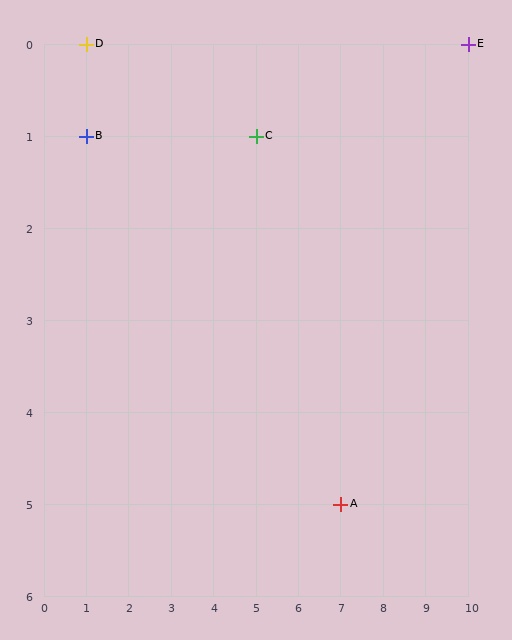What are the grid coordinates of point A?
Point A is at grid coordinates (7, 5).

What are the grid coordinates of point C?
Point C is at grid coordinates (5, 1).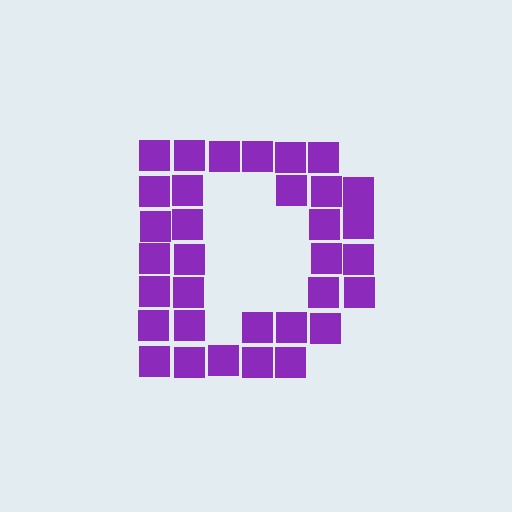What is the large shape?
The large shape is the letter D.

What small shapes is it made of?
It is made of small squares.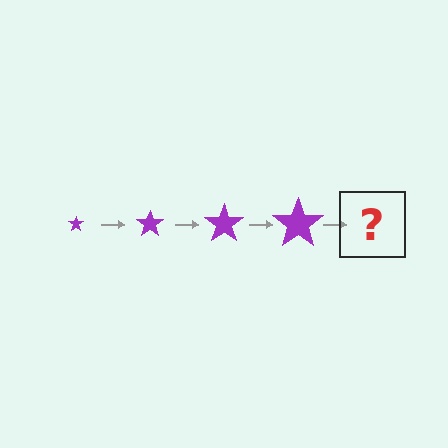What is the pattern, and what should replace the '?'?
The pattern is that the star gets progressively larger each step. The '?' should be a purple star, larger than the previous one.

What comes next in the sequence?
The next element should be a purple star, larger than the previous one.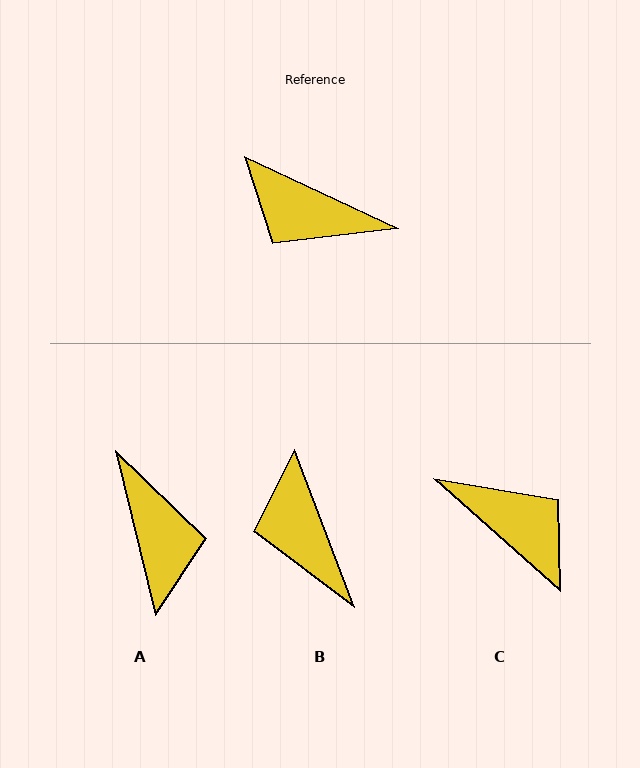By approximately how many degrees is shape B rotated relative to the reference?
Approximately 44 degrees clockwise.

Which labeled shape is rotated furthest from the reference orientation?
C, about 164 degrees away.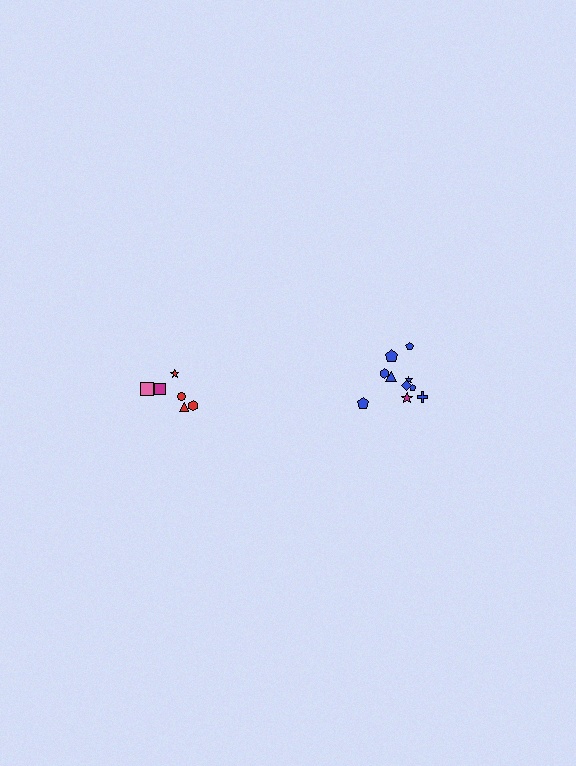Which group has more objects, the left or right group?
The right group.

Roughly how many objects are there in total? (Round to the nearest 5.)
Roughly 15 objects in total.